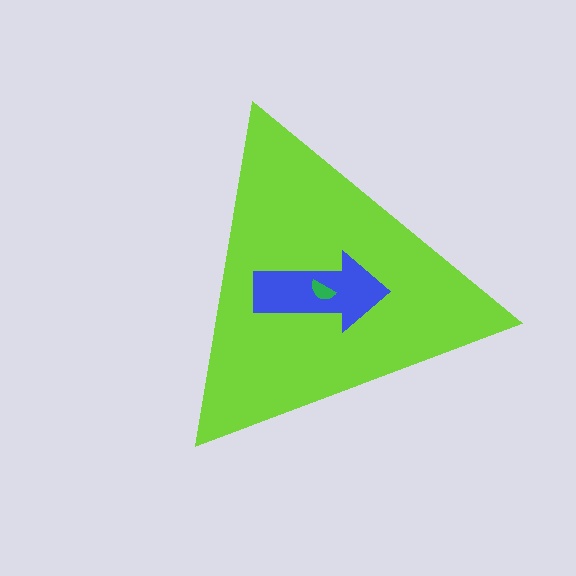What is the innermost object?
The green semicircle.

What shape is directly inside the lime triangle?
The blue arrow.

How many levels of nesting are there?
3.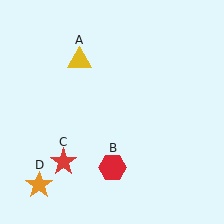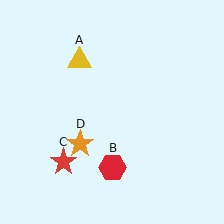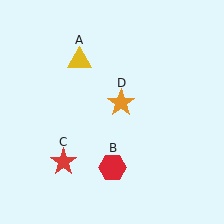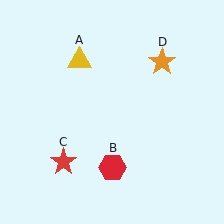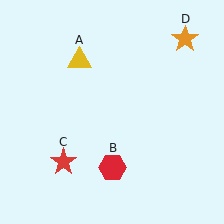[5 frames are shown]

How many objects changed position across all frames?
1 object changed position: orange star (object D).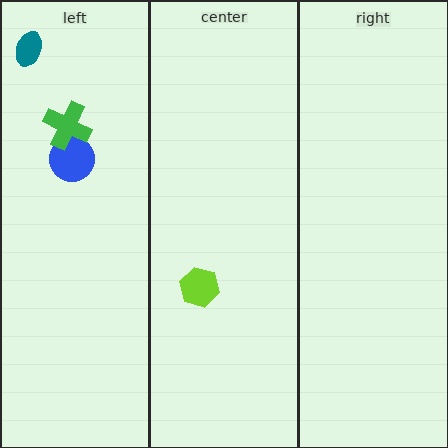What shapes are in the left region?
The blue circle, the teal ellipse, the green cross.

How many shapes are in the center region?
1.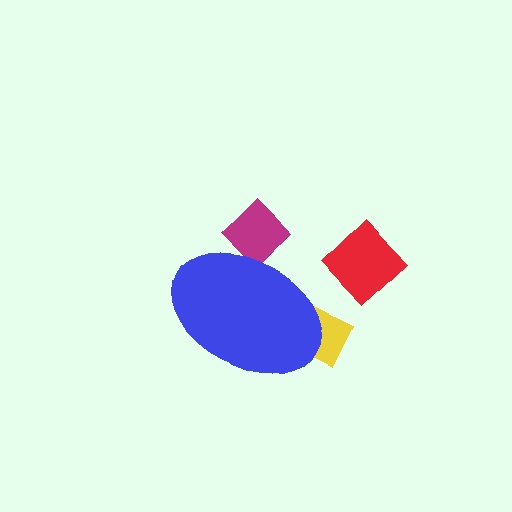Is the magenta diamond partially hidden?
Yes, the magenta diamond is partially hidden behind the blue ellipse.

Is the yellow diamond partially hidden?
Yes, the yellow diamond is partially hidden behind the blue ellipse.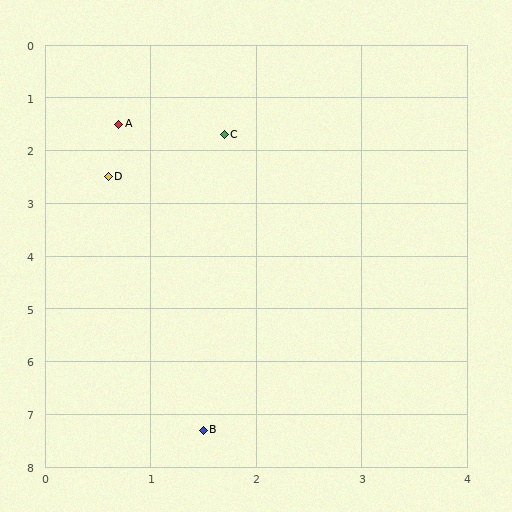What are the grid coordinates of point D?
Point D is at approximately (0.6, 2.5).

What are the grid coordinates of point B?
Point B is at approximately (1.5, 7.3).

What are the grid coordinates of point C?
Point C is at approximately (1.7, 1.7).